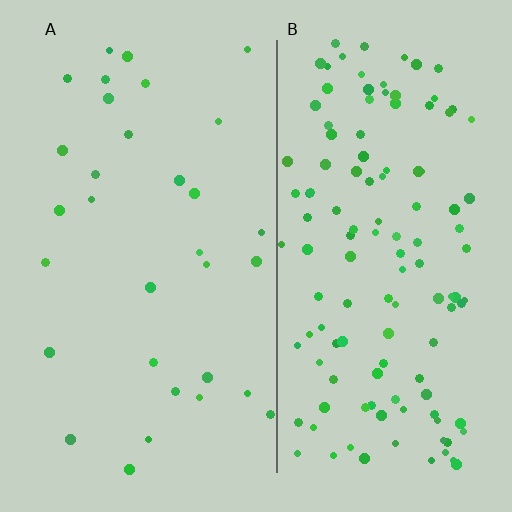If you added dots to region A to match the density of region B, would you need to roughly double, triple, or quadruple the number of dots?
Approximately quadruple.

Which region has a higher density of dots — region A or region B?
B (the right).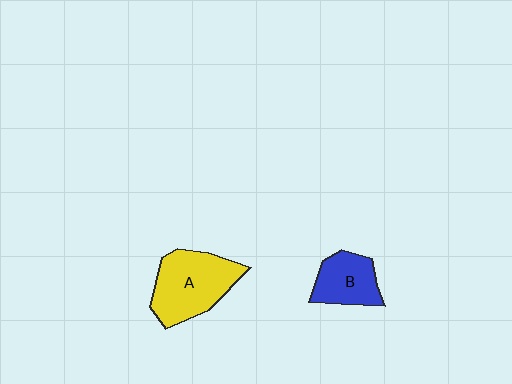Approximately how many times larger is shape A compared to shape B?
Approximately 1.6 times.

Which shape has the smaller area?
Shape B (blue).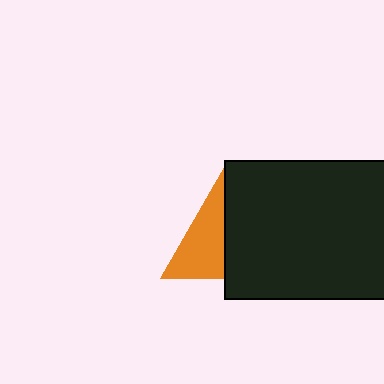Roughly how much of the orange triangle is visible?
About half of it is visible (roughly 47%).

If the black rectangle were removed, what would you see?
You would see the complete orange triangle.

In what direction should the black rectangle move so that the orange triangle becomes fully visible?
The black rectangle should move right. That is the shortest direction to clear the overlap and leave the orange triangle fully visible.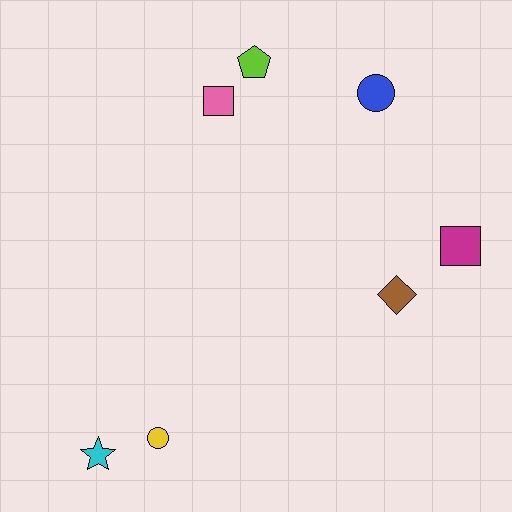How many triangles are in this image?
There are no triangles.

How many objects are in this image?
There are 7 objects.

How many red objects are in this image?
There are no red objects.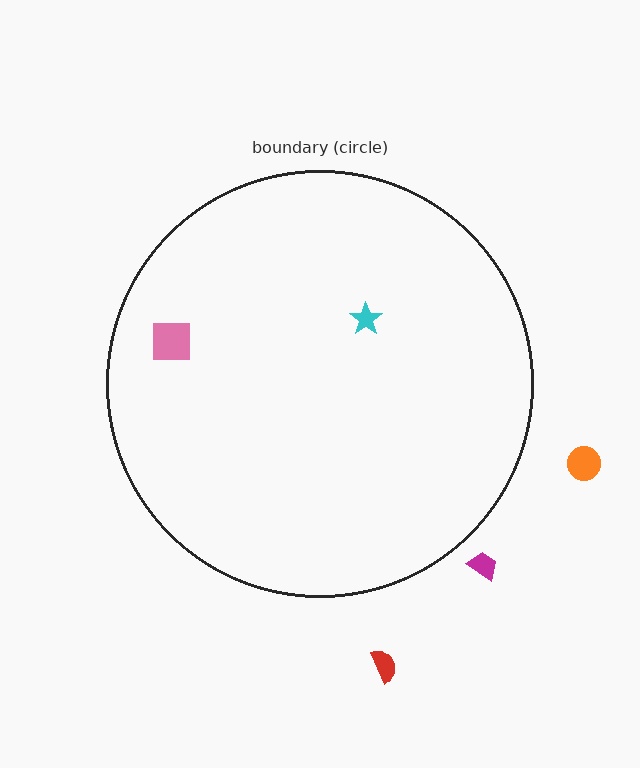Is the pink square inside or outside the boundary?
Inside.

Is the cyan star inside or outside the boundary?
Inside.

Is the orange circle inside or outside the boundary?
Outside.